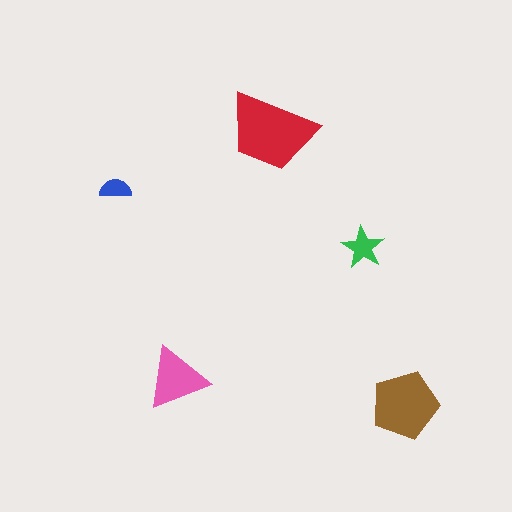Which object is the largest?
The red trapezoid.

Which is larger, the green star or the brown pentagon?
The brown pentagon.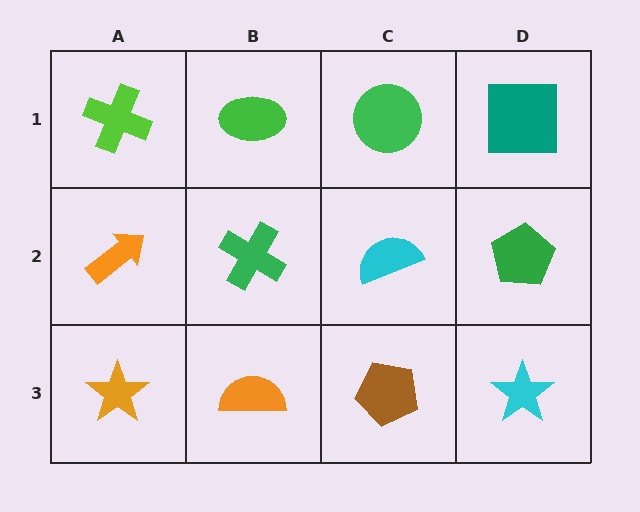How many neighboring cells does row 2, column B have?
4.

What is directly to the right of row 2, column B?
A cyan semicircle.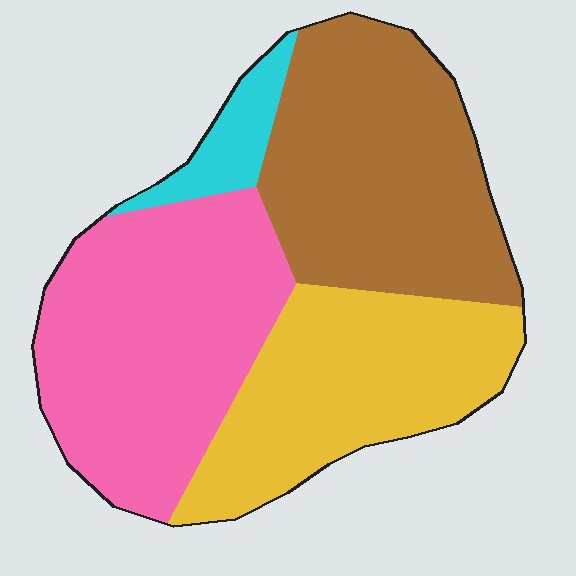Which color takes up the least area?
Cyan, at roughly 5%.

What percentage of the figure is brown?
Brown covers roughly 30% of the figure.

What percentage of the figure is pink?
Pink takes up between a quarter and a half of the figure.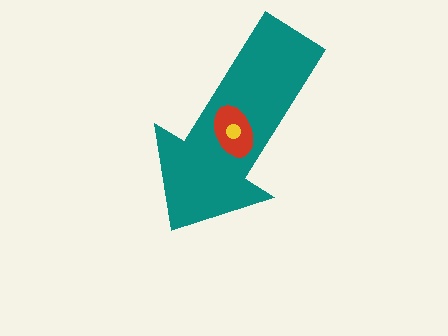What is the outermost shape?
The teal arrow.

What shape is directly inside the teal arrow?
The red ellipse.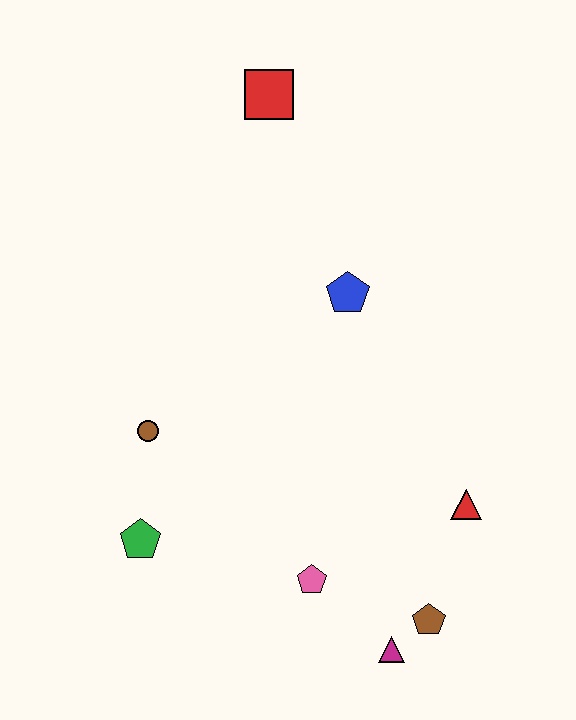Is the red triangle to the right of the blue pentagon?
Yes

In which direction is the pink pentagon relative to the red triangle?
The pink pentagon is to the left of the red triangle.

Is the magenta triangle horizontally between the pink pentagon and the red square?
No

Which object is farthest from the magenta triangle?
The red square is farthest from the magenta triangle.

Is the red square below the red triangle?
No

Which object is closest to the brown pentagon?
The magenta triangle is closest to the brown pentagon.